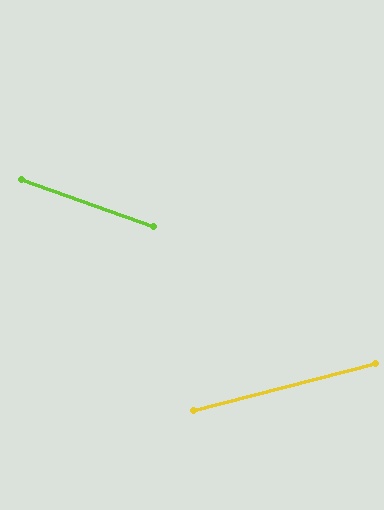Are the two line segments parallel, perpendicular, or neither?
Neither parallel nor perpendicular — they differ by about 35°.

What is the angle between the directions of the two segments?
Approximately 35 degrees.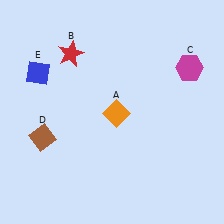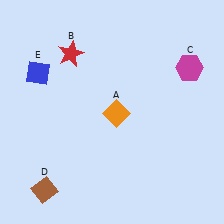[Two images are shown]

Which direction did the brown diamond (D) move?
The brown diamond (D) moved down.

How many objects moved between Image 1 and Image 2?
1 object moved between the two images.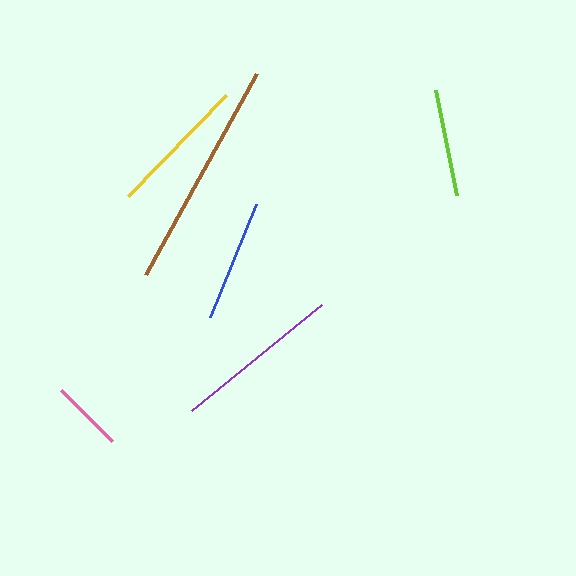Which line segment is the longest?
The brown line is the longest at approximately 229 pixels.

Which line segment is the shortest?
The pink line is the shortest at approximately 72 pixels.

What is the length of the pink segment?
The pink segment is approximately 72 pixels long.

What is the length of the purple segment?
The purple segment is approximately 168 pixels long.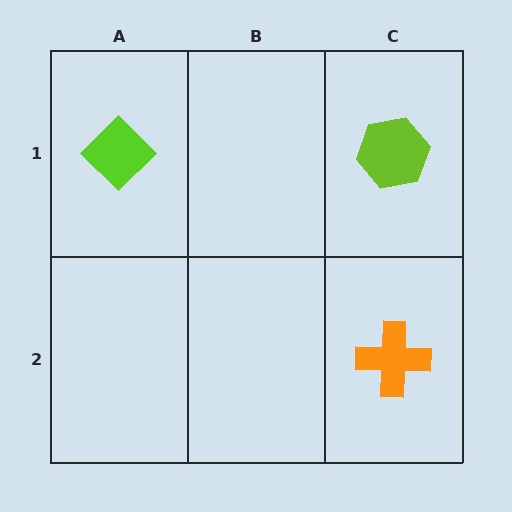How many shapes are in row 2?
1 shape.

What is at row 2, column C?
An orange cross.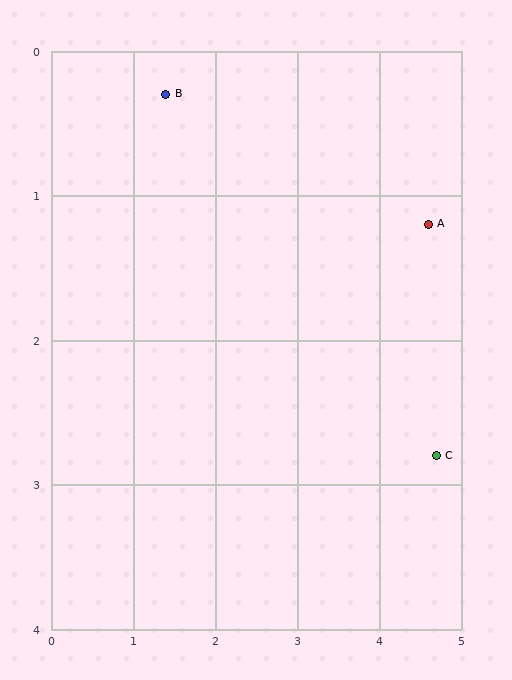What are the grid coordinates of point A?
Point A is at approximately (4.6, 1.2).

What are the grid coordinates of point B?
Point B is at approximately (1.4, 0.3).